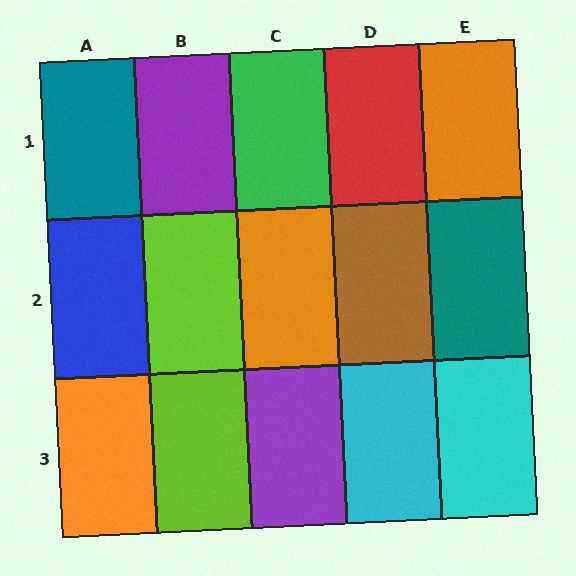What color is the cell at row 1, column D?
Red.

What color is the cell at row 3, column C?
Purple.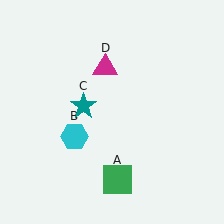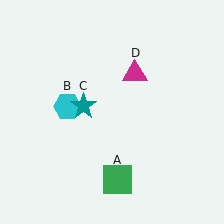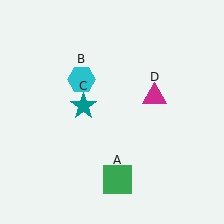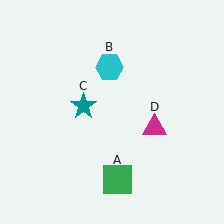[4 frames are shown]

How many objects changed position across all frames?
2 objects changed position: cyan hexagon (object B), magenta triangle (object D).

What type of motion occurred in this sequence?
The cyan hexagon (object B), magenta triangle (object D) rotated clockwise around the center of the scene.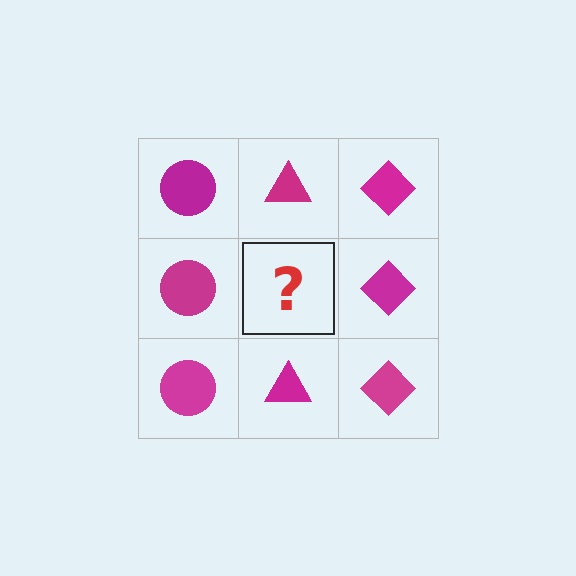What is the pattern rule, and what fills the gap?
The rule is that each column has a consistent shape. The gap should be filled with a magenta triangle.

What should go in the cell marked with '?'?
The missing cell should contain a magenta triangle.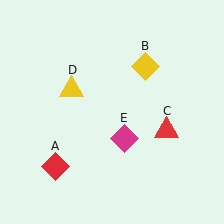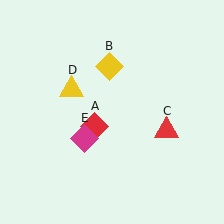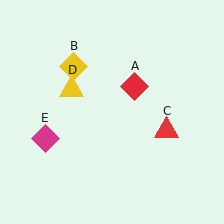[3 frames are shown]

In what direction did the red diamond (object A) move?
The red diamond (object A) moved up and to the right.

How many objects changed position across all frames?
3 objects changed position: red diamond (object A), yellow diamond (object B), magenta diamond (object E).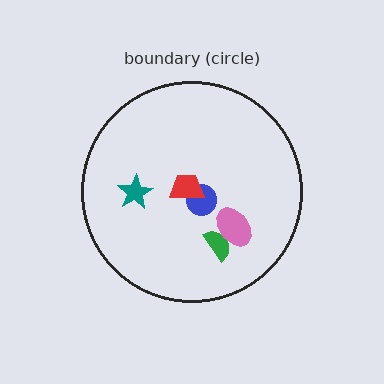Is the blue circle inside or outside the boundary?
Inside.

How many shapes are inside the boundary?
5 inside, 0 outside.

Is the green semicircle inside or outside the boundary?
Inside.